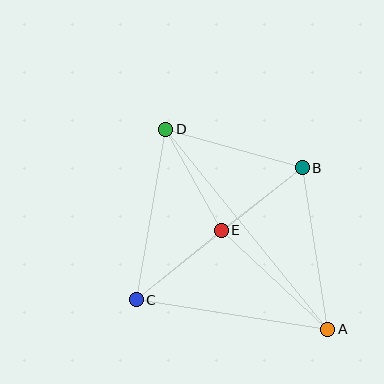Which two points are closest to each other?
Points B and E are closest to each other.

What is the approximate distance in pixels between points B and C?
The distance between B and C is approximately 212 pixels.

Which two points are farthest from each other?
Points A and D are farthest from each other.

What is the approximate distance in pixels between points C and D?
The distance between C and D is approximately 173 pixels.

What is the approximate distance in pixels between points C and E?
The distance between C and E is approximately 110 pixels.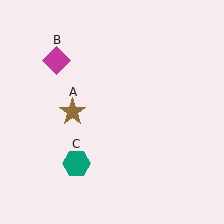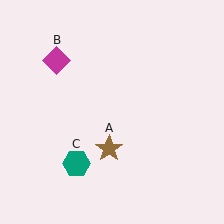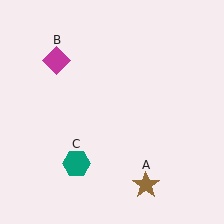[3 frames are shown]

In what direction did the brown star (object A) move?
The brown star (object A) moved down and to the right.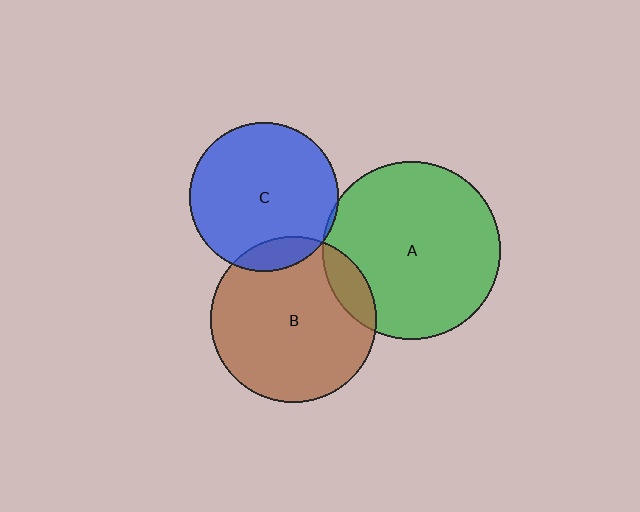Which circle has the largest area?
Circle A (green).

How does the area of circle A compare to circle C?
Approximately 1.4 times.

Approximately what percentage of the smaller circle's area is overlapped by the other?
Approximately 10%.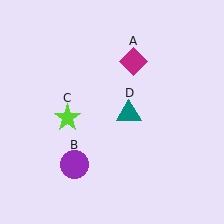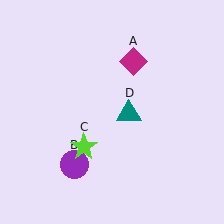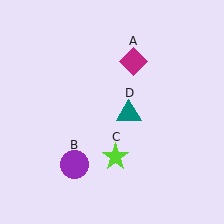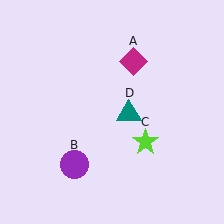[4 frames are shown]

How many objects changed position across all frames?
1 object changed position: lime star (object C).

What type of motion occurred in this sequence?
The lime star (object C) rotated counterclockwise around the center of the scene.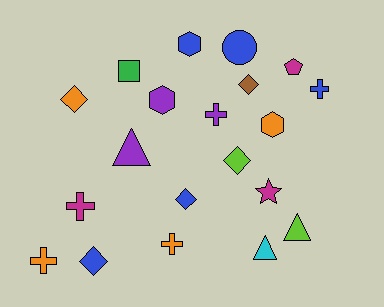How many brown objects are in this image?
There is 1 brown object.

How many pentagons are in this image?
There is 1 pentagon.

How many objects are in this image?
There are 20 objects.